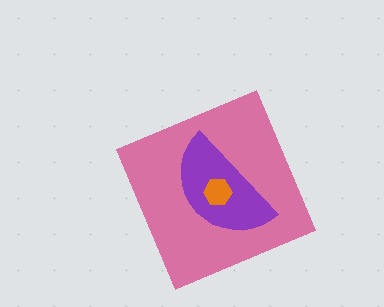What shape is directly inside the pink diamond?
The purple semicircle.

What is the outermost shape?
The pink diamond.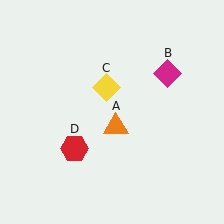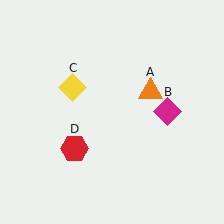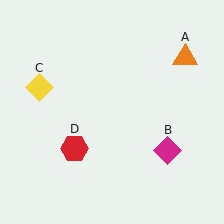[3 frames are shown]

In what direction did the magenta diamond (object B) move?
The magenta diamond (object B) moved down.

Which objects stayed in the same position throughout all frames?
Red hexagon (object D) remained stationary.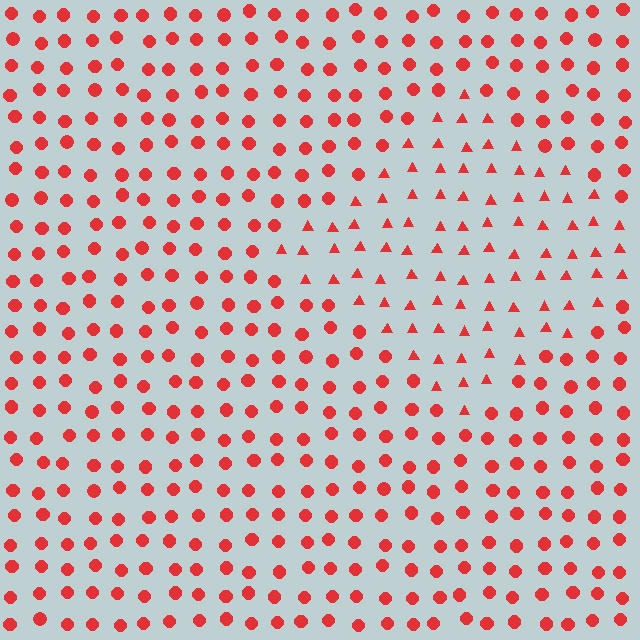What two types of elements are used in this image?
The image uses triangles inside the diamond region and circles outside it.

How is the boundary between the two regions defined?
The boundary is defined by a change in element shape: triangles inside vs. circles outside. All elements share the same color and spacing.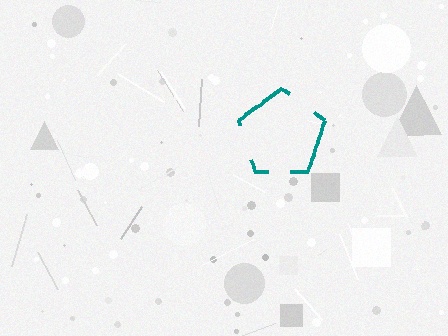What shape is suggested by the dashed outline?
The dashed outline suggests a pentagon.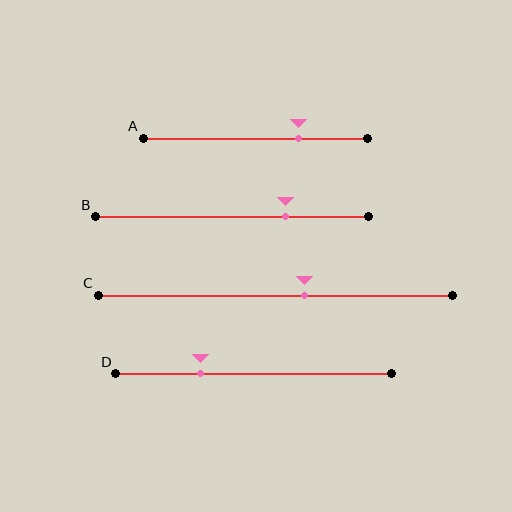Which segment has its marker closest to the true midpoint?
Segment C has its marker closest to the true midpoint.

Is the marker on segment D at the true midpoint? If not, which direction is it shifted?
No, the marker on segment D is shifted to the left by about 19% of the segment length.